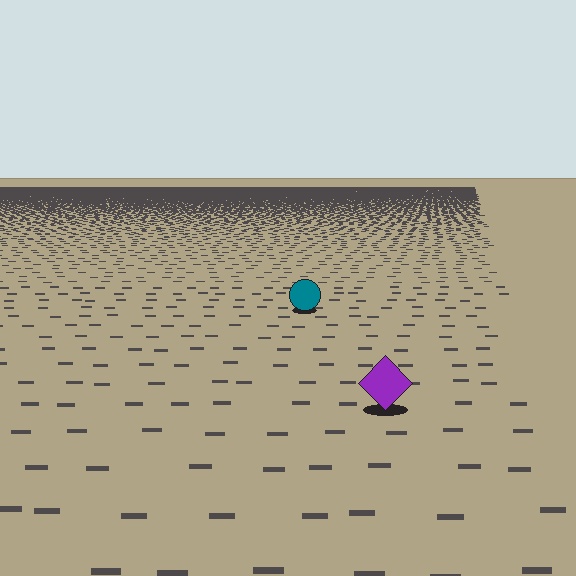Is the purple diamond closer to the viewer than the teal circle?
Yes. The purple diamond is closer — you can tell from the texture gradient: the ground texture is coarser near it.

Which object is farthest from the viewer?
The teal circle is farthest from the viewer. It appears smaller and the ground texture around it is denser.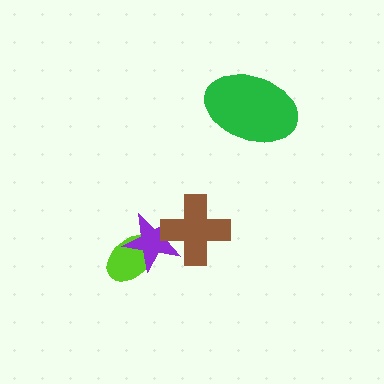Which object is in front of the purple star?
The brown cross is in front of the purple star.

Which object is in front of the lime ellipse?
The purple star is in front of the lime ellipse.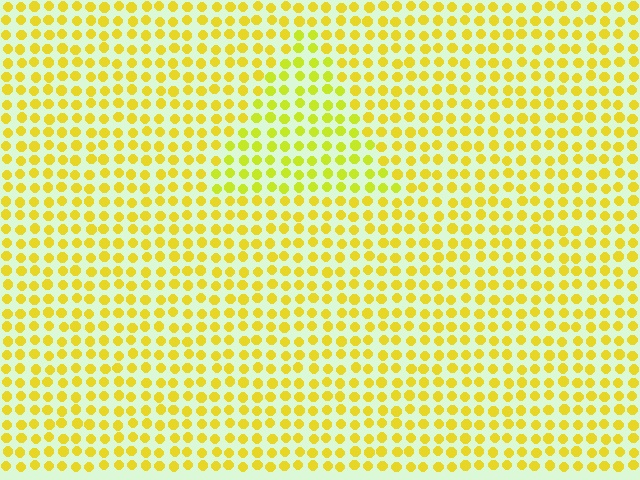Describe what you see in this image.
The image is filled with small yellow elements in a uniform arrangement. A triangle-shaped region is visible where the elements are tinted to a slightly different hue, forming a subtle color boundary.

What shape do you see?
I see a triangle.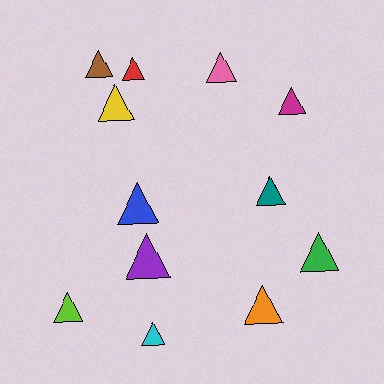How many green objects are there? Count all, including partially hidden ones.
There is 1 green object.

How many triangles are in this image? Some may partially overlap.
There are 12 triangles.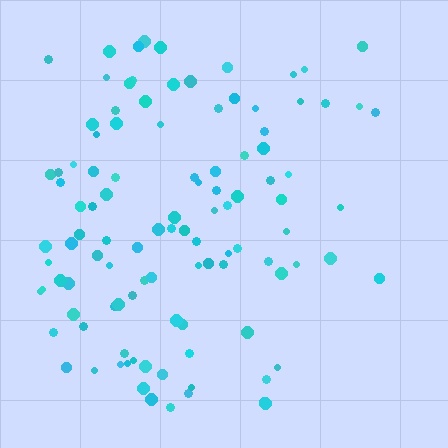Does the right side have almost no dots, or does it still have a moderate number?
Still a moderate number, just noticeably fewer than the left.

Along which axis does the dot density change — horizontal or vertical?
Horizontal.